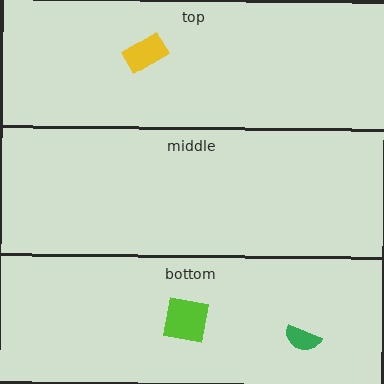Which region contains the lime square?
The bottom region.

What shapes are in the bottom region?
The green semicircle, the lime square.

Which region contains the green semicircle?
The bottom region.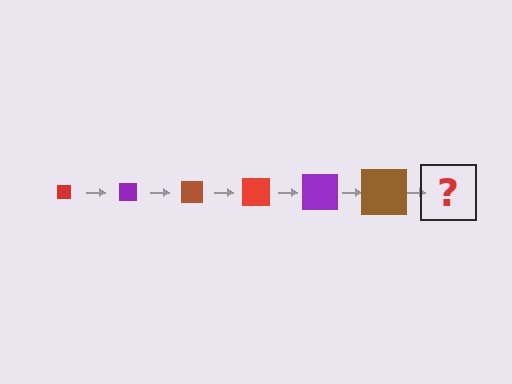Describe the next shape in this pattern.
It should be a red square, larger than the previous one.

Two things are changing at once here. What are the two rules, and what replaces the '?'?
The two rules are that the square grows larger each step and the color cycles through red, purple, and brown. The '?' should be a red square, larger than the previous one.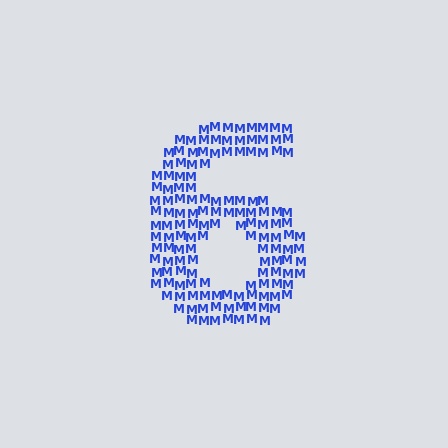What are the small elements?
The small elements are letter M's.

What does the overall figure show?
The overall figure shows the digit 6.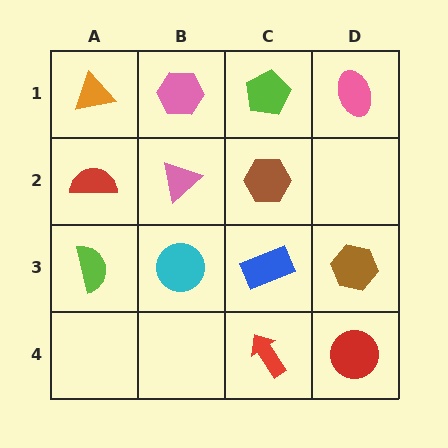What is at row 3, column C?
A blue rectangle.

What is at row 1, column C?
A lime pentagon.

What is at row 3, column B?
A cyan circle.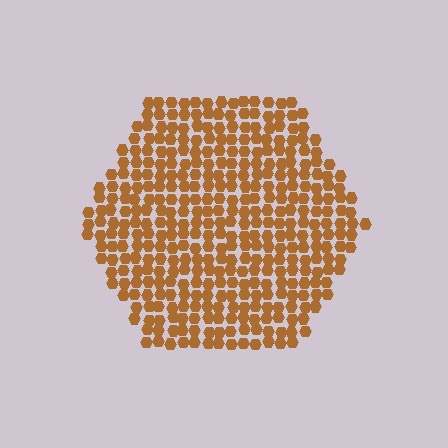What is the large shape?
The large shape is a hexagon.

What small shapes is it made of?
It is made of small hexagons.